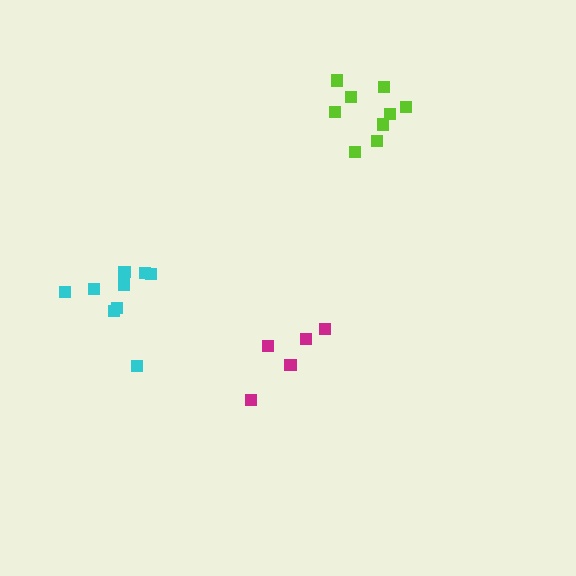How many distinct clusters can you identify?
There are 3 distinct clusters.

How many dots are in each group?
Group 1: 5 dots, Group 2: 9 dots, Group 3: 9 dots (23 total).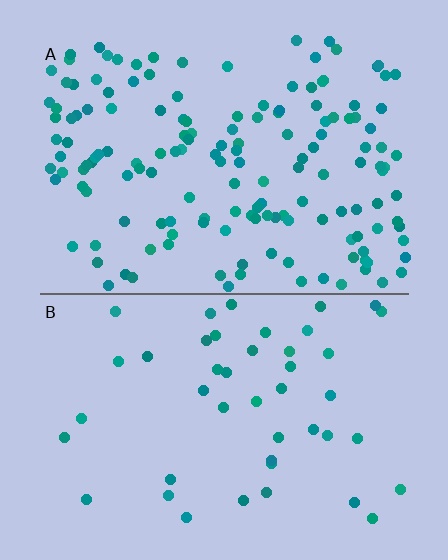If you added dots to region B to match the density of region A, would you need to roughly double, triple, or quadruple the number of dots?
Approximately triple.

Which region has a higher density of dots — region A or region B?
A (the top).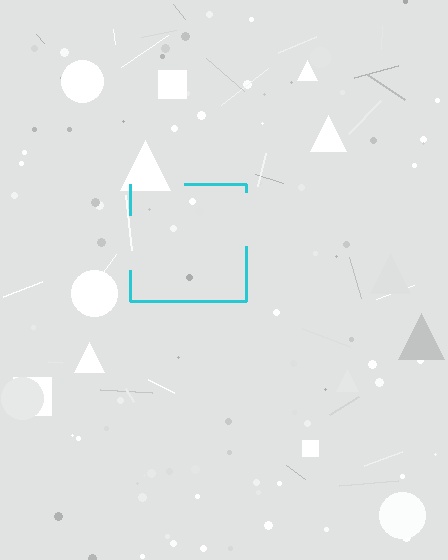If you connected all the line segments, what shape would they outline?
They would outline a square.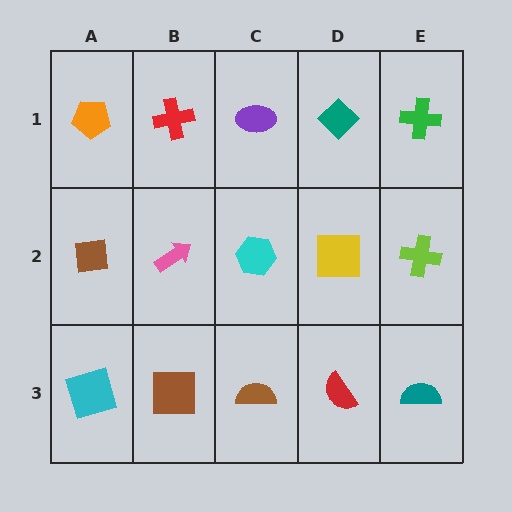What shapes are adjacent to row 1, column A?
A brown square (row 2, column A), a red cross (row 1, column B).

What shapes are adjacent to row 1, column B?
A pink arrow (row 2, column B), an orange pentagon (row 1, column A), a purple ellipse (row 1, column C).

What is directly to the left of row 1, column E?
A teal diamond.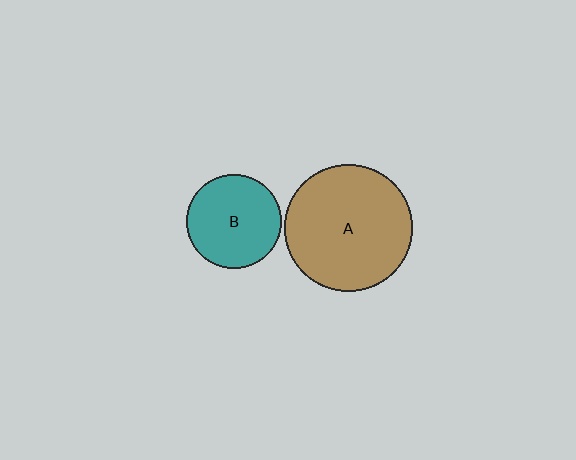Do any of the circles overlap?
No, none of the circles overlap.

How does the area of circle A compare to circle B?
Approximately 1.8 times.